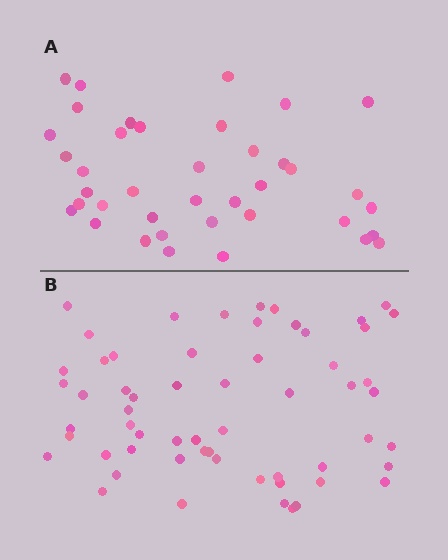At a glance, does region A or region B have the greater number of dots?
Region B (the bottom region) has more dots.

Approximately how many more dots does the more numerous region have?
Region B has approximately 20 more dots than region A.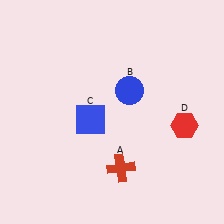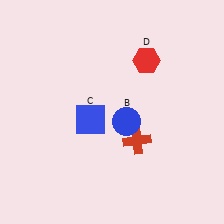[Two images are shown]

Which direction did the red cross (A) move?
The red cross (A) moved up.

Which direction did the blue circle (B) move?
The blue circle (B) moved down.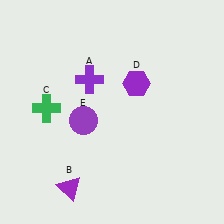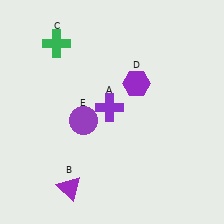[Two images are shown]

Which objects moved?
The objects that moved are: the purple cross (A), the green cross (C).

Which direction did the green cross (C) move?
The green cross (C) moved up.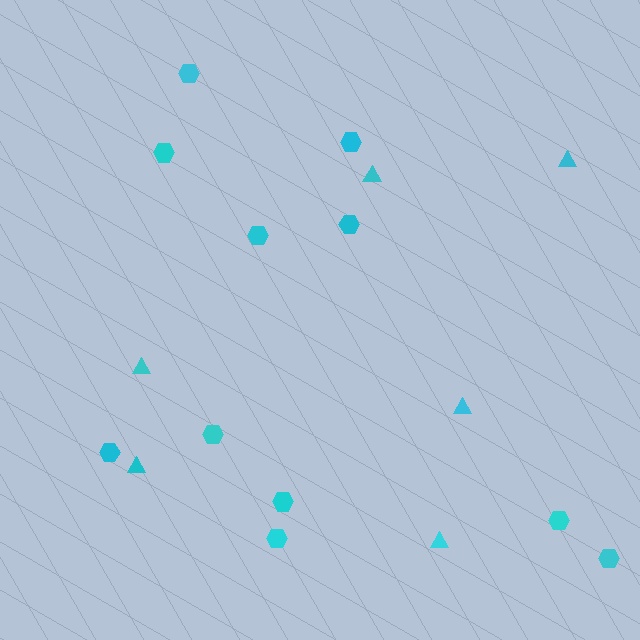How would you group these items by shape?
There are 2 groups: one group of triangles (6) and one group of hexagons (11).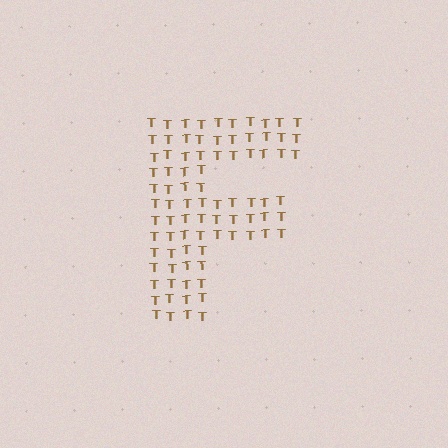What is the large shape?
The large shape is the letter F.